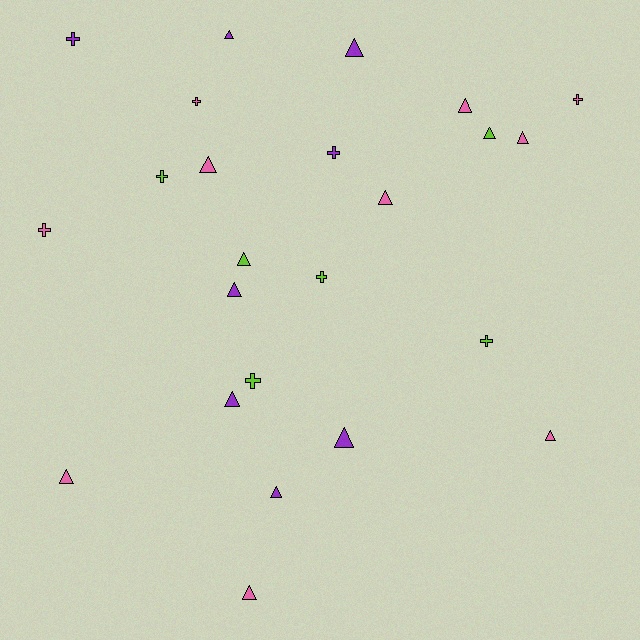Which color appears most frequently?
Pink, with 10 objects.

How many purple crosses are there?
There are 2 purple crosses.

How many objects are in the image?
There are 24 objects.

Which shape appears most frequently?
Triangle, with 15 objects.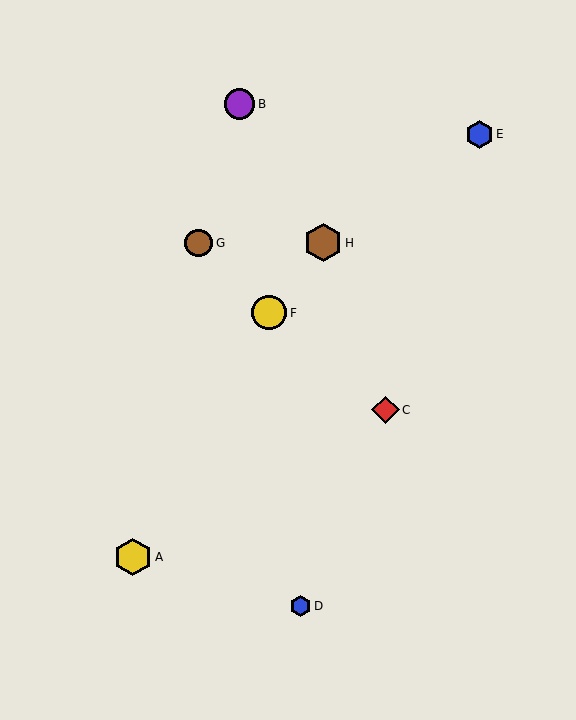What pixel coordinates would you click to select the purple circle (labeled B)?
Click at (239, 104) to select the purple circle B.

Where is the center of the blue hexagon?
The center of the blue hexagon is at (480, 134).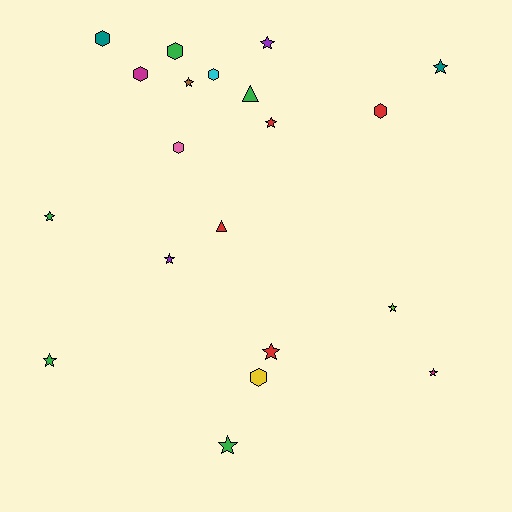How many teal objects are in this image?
There are 2 teal objects.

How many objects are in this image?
There are 20 objects.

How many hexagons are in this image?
There are 7 hexagons.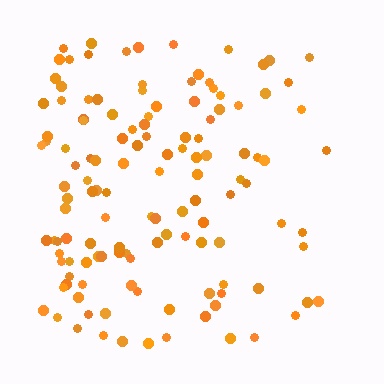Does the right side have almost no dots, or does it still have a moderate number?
Still a moderate number, just noticeably fewer than the left.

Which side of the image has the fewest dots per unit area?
The right.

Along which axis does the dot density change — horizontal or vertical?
Horizontal.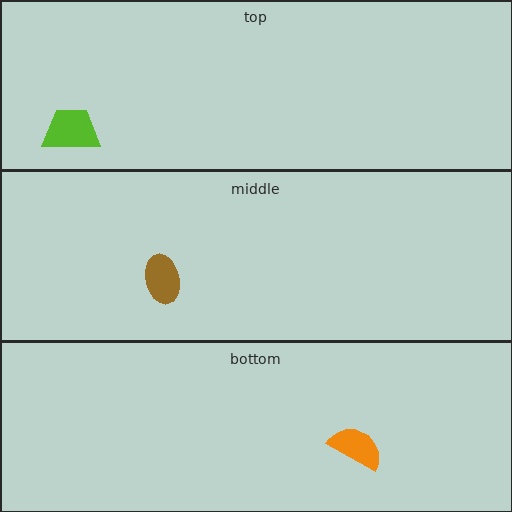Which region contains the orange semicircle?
The bottom region.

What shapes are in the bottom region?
The orange semicircle.